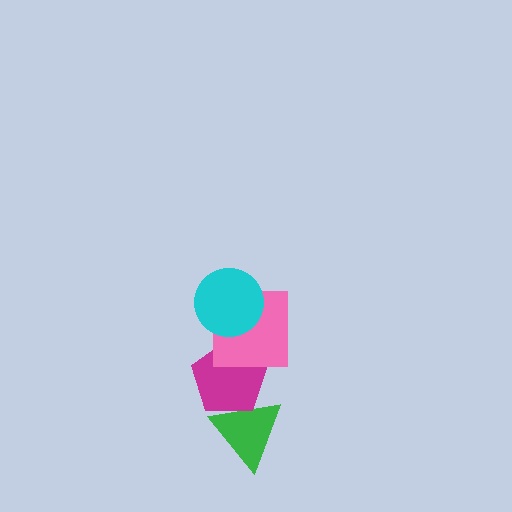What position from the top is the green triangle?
The green triangle is 4th from the top.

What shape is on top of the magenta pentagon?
The pink square is on top of the magenta pentagon.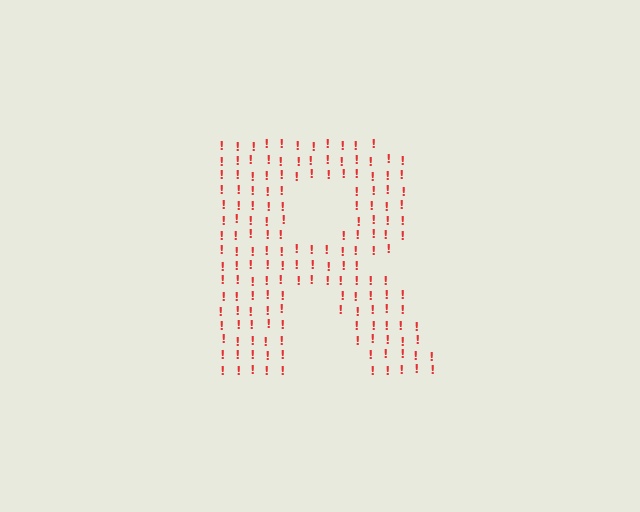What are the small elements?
The small elements are exclamation marks.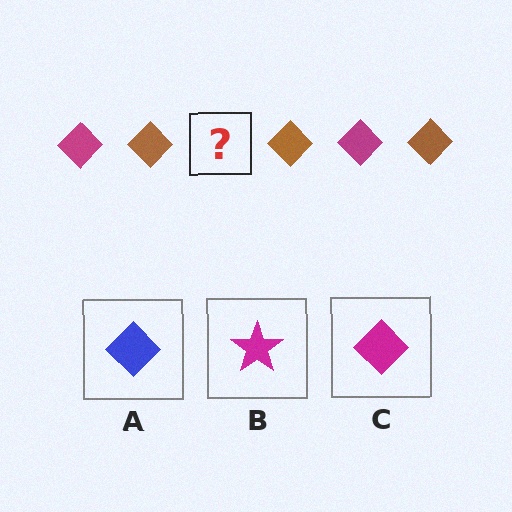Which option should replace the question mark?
Option C.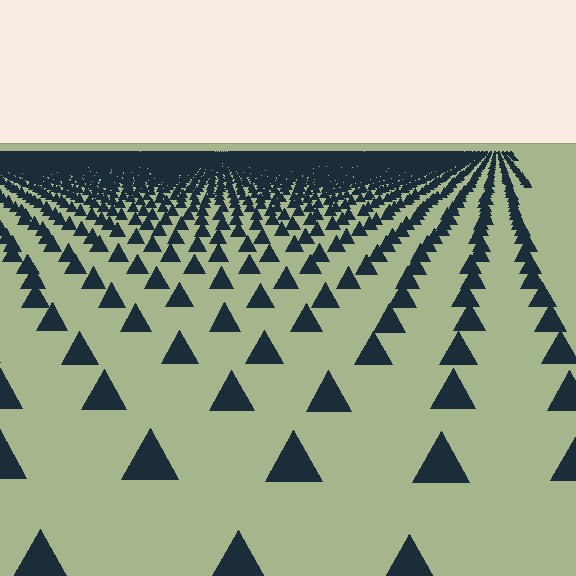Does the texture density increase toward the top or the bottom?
Density increases toward the top.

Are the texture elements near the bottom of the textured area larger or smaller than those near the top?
Larger. Near the bottom, elements are closer to the viewer and appear at a bigger on-screen size.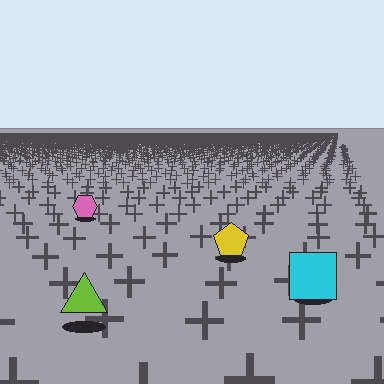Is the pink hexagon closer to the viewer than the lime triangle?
No. The lime triangle is closer — you can tell from the texture gradient: the ground texture is coarser near it.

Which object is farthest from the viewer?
The pink hexagon is farthest from the viewer. It appears smaller and the ground texture around it is denser.